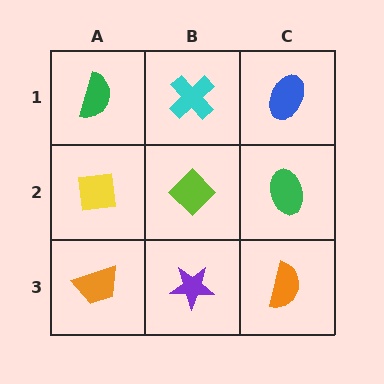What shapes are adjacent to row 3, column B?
A lime diamond (row 2, column B), an orange trapezoid (row 3, column A), an orange semicircle (row 3, column C).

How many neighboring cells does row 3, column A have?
2.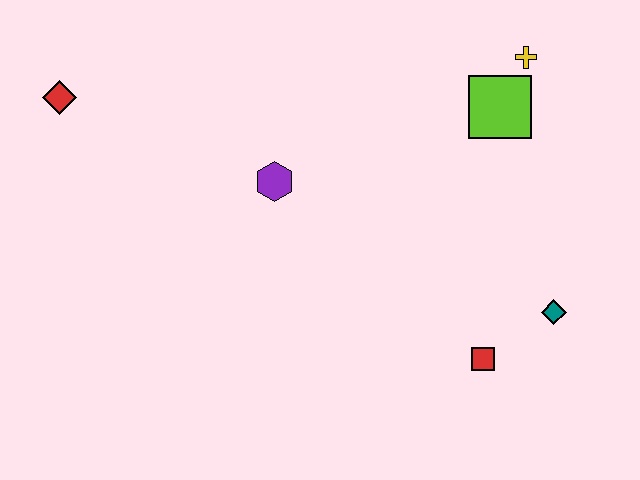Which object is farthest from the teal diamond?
The red diamond is farthest from the teal diamond.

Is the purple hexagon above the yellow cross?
No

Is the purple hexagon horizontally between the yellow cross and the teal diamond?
No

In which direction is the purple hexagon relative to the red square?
The purple hexagon is to the left of the red square.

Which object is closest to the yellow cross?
The lime square is closest to the yellow cross.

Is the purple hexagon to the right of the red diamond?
Yes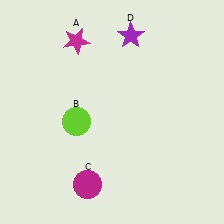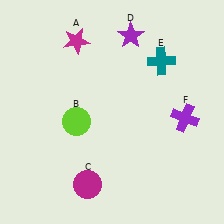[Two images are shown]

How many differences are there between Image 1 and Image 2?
There are 2 differences between the two images.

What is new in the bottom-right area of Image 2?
A purple cross (F) was added in the bottom-right area of Image 2.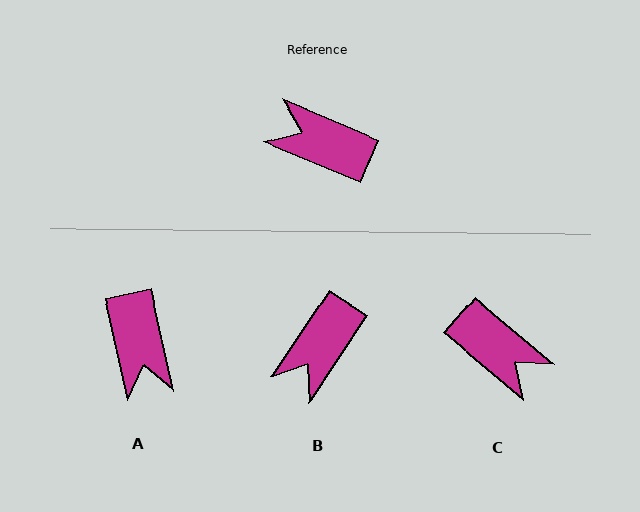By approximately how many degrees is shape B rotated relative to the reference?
Approximately 79 degrees counter-clockwise.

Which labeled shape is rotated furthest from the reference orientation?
C, about 163 degrees away.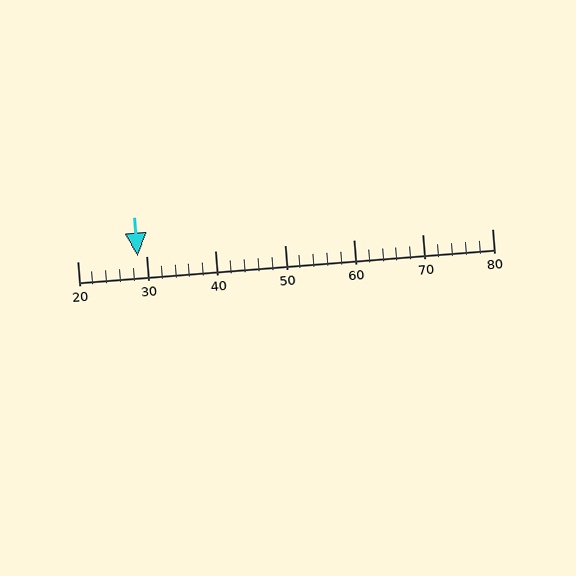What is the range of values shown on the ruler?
The ruler shows values from 20 to 80.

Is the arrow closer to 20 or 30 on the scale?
The arrow is closer to 30.